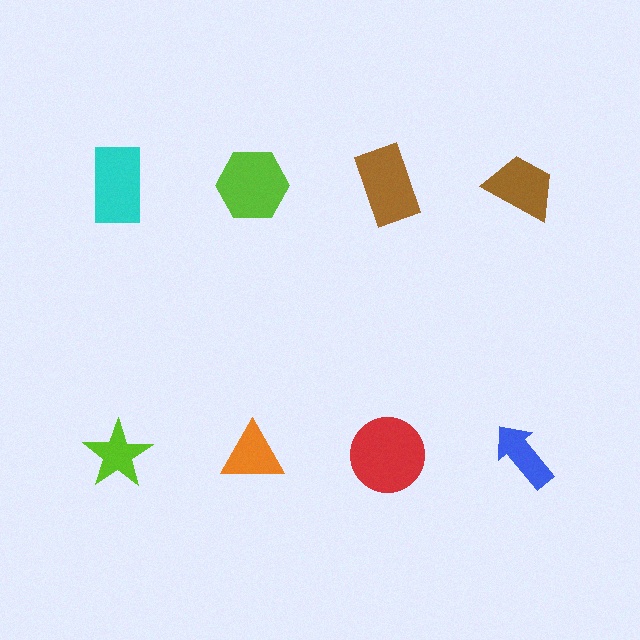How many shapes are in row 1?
4 shapes.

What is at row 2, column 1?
A lime star.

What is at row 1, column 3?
A brown rectangle.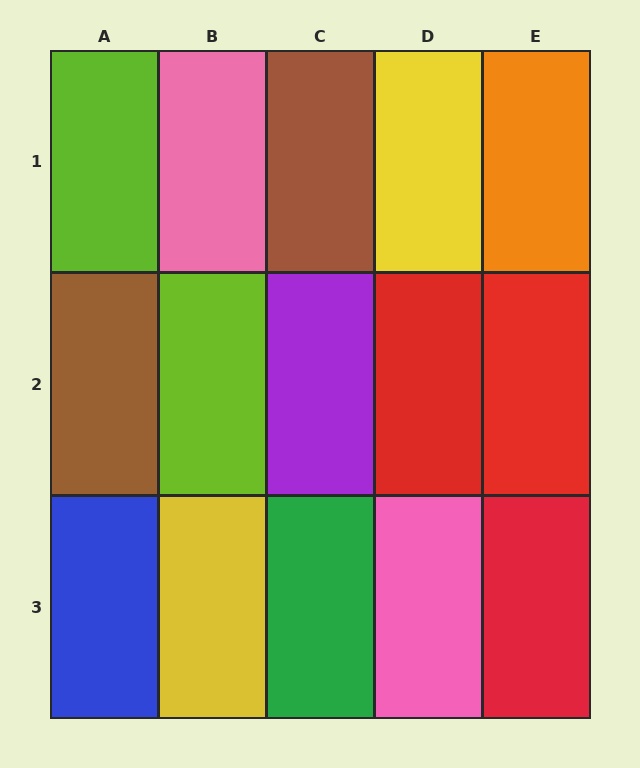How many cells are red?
3 cells are red.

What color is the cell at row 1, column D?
Yellow.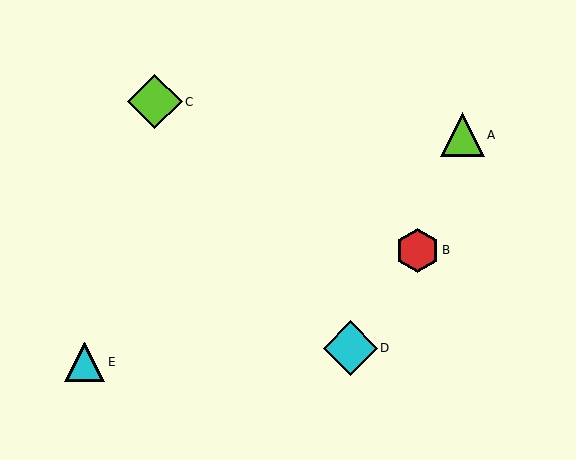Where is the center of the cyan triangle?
The center of the cyan triangle is at (85, 362).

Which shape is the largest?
The lime diamond (labeled C) is the largest.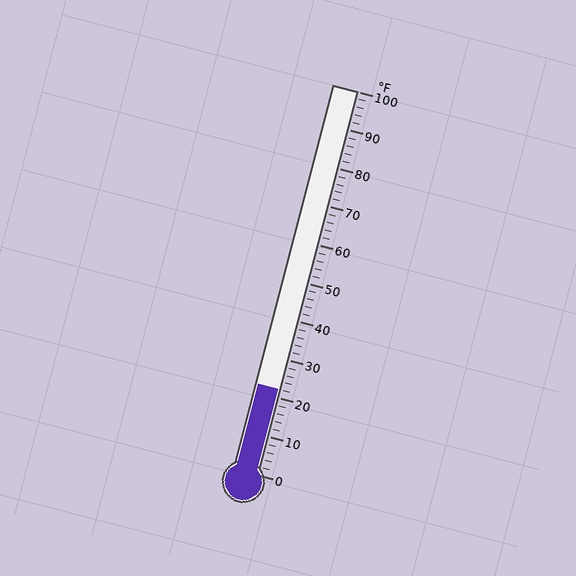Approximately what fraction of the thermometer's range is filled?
The thermometer is filled to approximately 20% of its range.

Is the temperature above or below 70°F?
The temperature is below 70°F.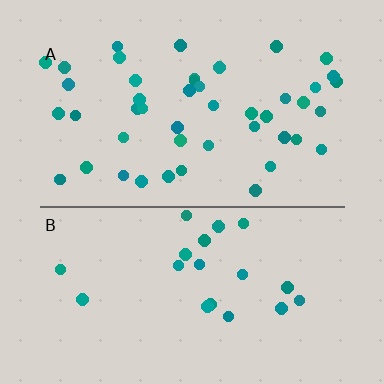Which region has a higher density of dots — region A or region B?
A (the top).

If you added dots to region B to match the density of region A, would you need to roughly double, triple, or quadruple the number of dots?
Approximately double.